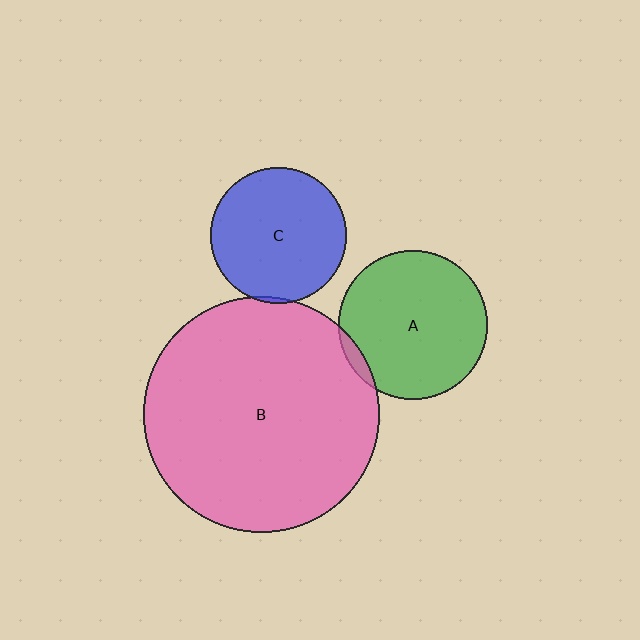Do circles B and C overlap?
Yes.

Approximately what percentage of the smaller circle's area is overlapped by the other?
Approximately 5%.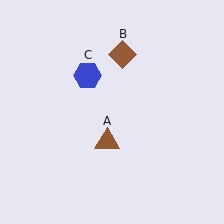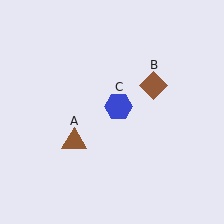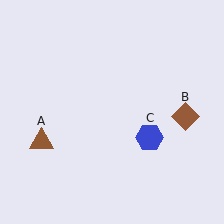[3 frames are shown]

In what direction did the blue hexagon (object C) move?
The blue hexagon (object C) moved down and to the right.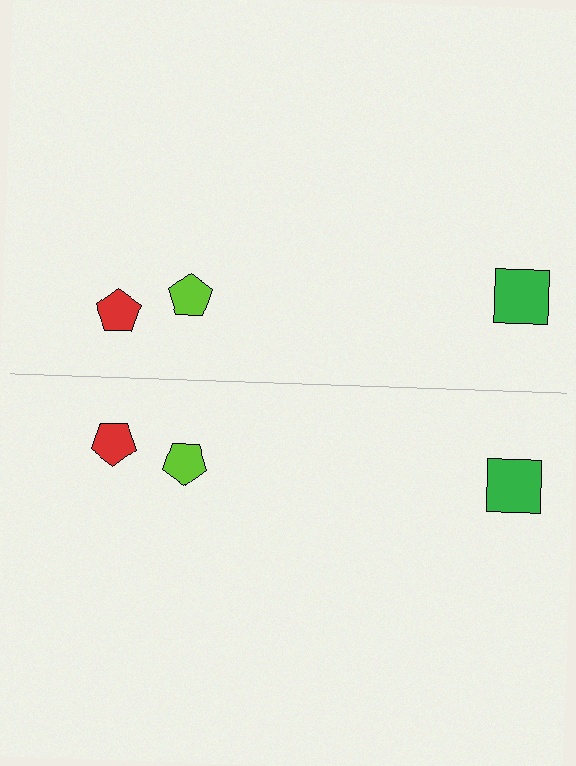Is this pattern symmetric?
Yes, this pattern has bilateral (reflection) symmetry.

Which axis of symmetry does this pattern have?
The pattern has a horizontal axis of symmetry running through the center of the image.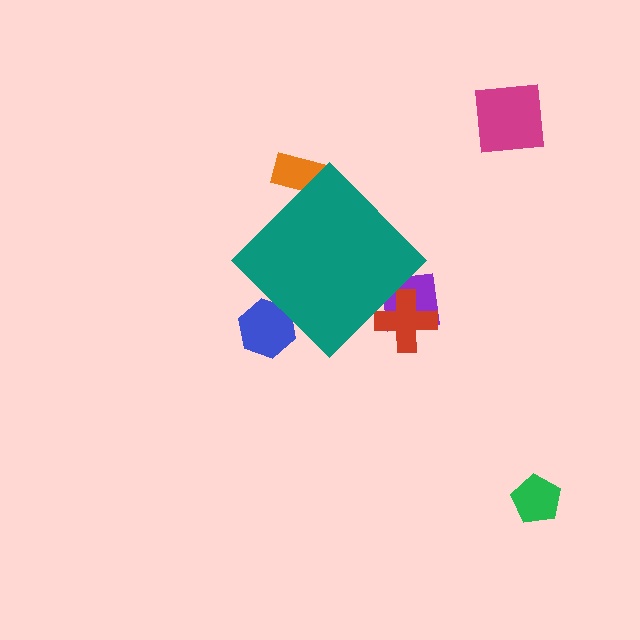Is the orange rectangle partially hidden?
Yes, the orange rectangle is partially hidden behind the teal diamond.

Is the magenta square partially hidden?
No, the magenta square is fully visible.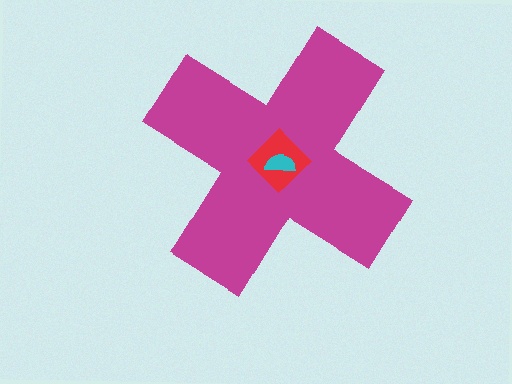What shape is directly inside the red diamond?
The cyan semicircle.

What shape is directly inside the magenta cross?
The red diamond.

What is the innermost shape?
The cyan semicircle.